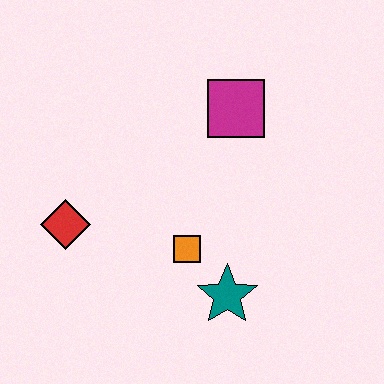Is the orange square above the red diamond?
No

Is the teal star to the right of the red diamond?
Yes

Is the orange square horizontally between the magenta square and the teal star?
No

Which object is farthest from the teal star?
The magenta square is farthest from the teal star.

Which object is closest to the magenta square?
The orange square is closest to the magenta square.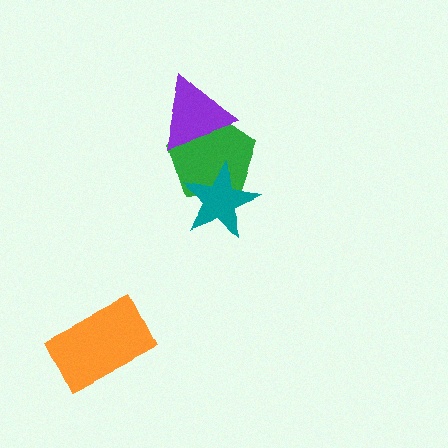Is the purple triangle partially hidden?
No, no other shape covers it.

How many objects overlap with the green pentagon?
2 objects overlap with the green pentagon.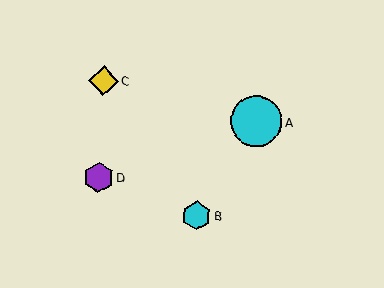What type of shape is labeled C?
Shape C is a yellow diamond.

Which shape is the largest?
The cyan circle (labeled A) is the largest.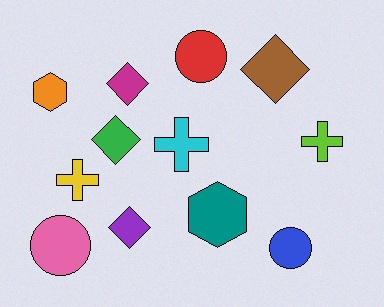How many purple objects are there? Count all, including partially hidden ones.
There is 1 purple object.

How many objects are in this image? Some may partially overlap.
There are 12 objects.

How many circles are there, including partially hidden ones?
There are 3 circles.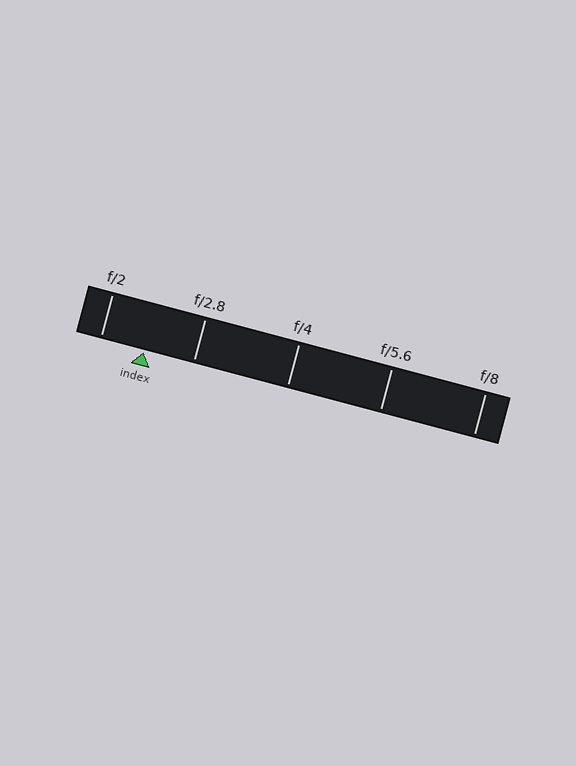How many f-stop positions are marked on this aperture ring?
There are 5 f-stop positions marked.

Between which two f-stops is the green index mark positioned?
The index mark is between f/2 and f/2.8.